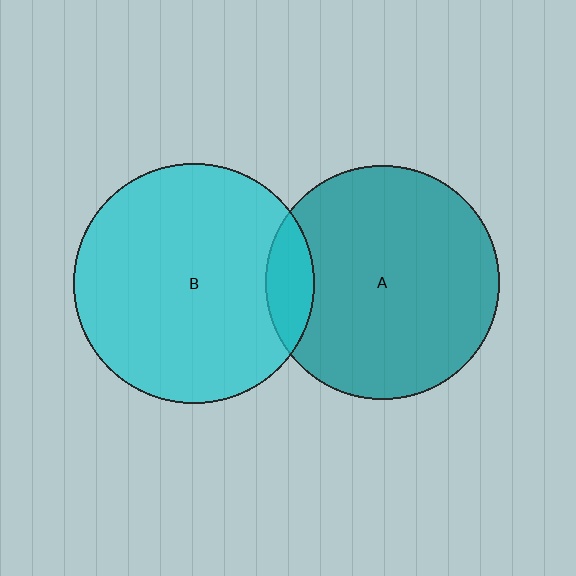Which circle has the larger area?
Circle B (cyan).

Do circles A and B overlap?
Yes.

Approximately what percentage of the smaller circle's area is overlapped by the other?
Approximately 10%.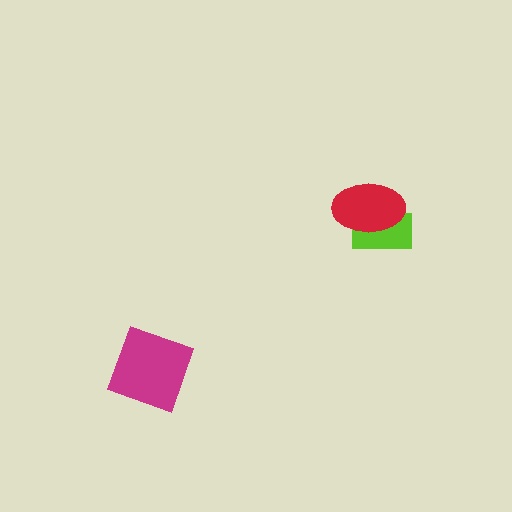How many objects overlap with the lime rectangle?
1 object overlaps with the lime rectangle.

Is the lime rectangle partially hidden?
Yes, it is partially covered by another shape.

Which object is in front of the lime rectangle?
The red ellipse is in front of the lime rectangle.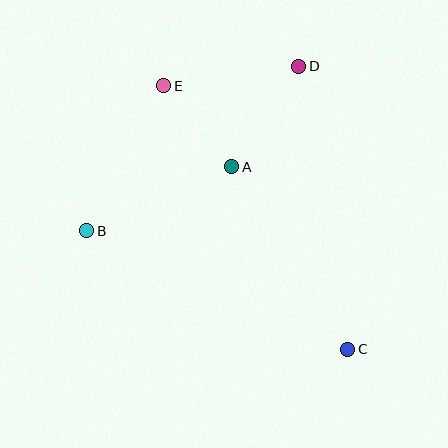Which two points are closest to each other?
Points A and E are closest to each other.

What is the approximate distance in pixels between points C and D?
The distance between C and D is approximately 287 pixels.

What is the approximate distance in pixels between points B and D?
The distance between B and D is approximately 268 pixels.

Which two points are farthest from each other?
Points C and E are farthest from each other.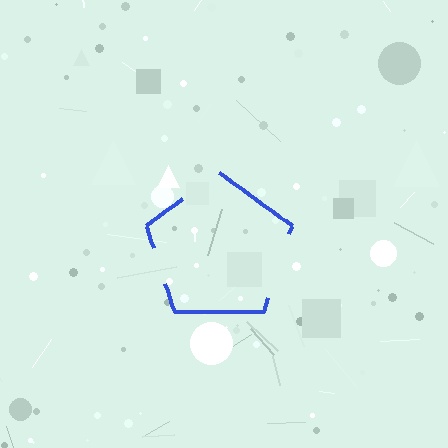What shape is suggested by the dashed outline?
The dashed outline suggests a pentagon.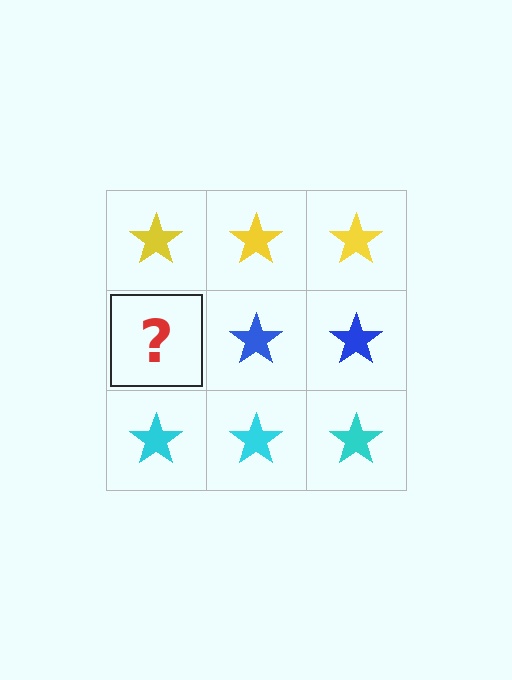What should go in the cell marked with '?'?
The missing cell should contain a blue star.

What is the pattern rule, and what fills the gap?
The rule is that each row has a consistent color. The gap should be filled with a blue star.